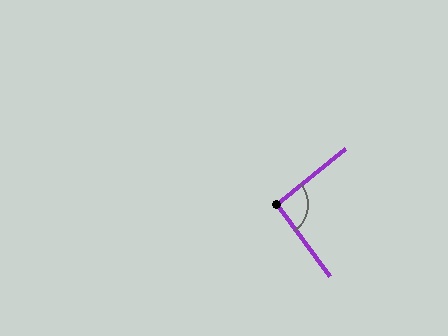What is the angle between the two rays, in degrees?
Approximately 93 degrees.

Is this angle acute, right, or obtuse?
It is approximately a right angle.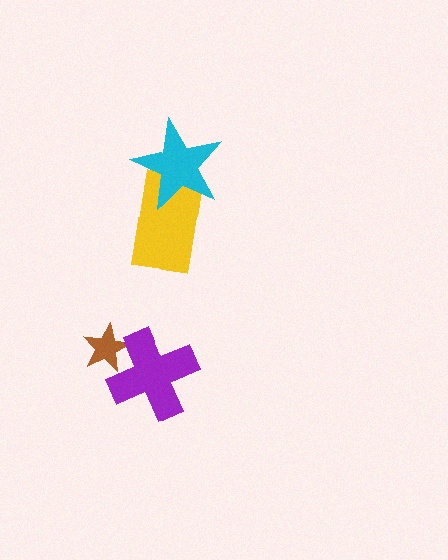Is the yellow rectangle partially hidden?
Yes, it is partially covered by another shape.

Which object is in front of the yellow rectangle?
The cyan star is in front of the yellow rectangle.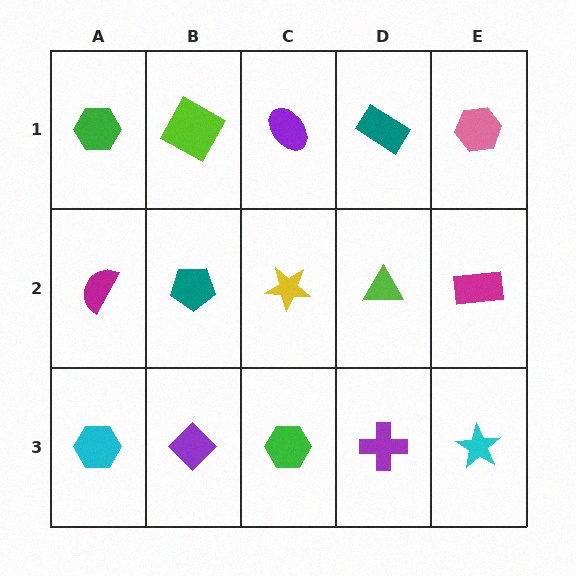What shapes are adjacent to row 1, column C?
A yellow star (row 2, column C), a lime square (row 1, column B), a teal rectangle (row 1, column D).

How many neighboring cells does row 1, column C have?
3.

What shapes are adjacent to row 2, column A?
A green hexagon (row 1, column A), a cyan hexagon (row 3, column A), a teal pentagon (row 2, column B).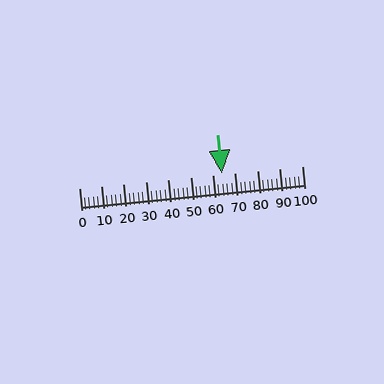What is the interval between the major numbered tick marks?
The major tick marks are spaced 10 units apart.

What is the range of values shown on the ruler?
The ruler shows values from 0 to 100.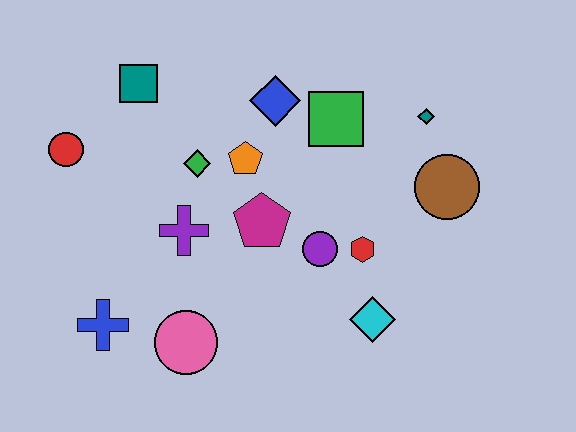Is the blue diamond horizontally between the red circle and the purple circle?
Yes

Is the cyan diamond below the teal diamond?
Yes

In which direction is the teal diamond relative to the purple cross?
The teal diamond is to the right of the purple cross.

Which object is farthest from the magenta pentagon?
The red circle is farthest from the magenta pentagon.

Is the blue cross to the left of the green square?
Yes